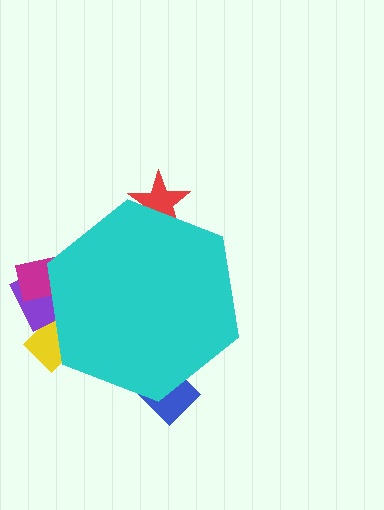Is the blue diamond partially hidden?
Yes, the blue diamond is partially hidden behind the cyan hexagon.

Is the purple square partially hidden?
Yes, the purple square is partially hidden behind the cyan hexagon.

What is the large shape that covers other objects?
A cyan hexagon.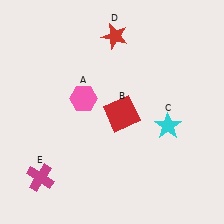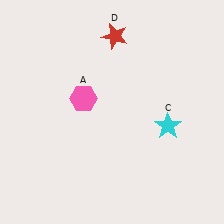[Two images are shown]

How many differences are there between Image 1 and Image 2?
There are 2 differences between the two images.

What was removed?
The red square (B), the magenta cross (E) were removed in Image 2.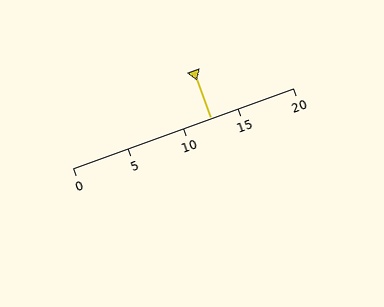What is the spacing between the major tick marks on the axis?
The major ticks are spaced 5 apart.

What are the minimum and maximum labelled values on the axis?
The axis runs from 0 to 20.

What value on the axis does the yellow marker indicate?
The marker indicates approximately 12.5.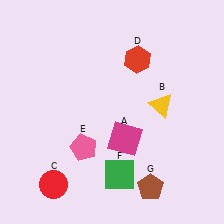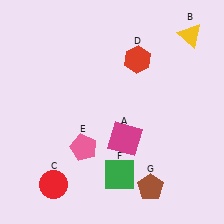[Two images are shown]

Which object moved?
The yellow triangle (B) moved up.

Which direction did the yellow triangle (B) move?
The yellow triangle (B) moved up.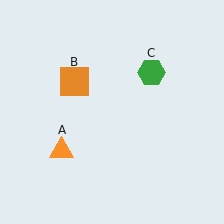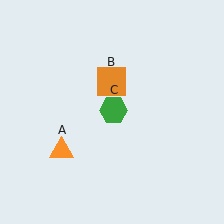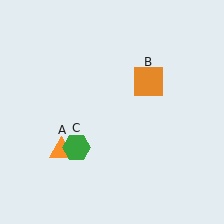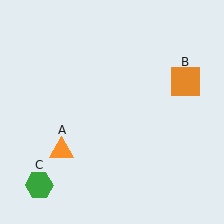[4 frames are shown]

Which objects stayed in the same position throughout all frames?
Orange triangle (object A) remained stationary.